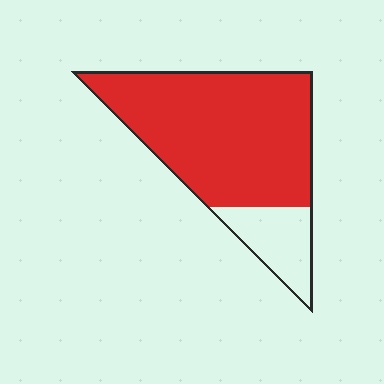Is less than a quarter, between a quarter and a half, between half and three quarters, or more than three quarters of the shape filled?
More than three quarters.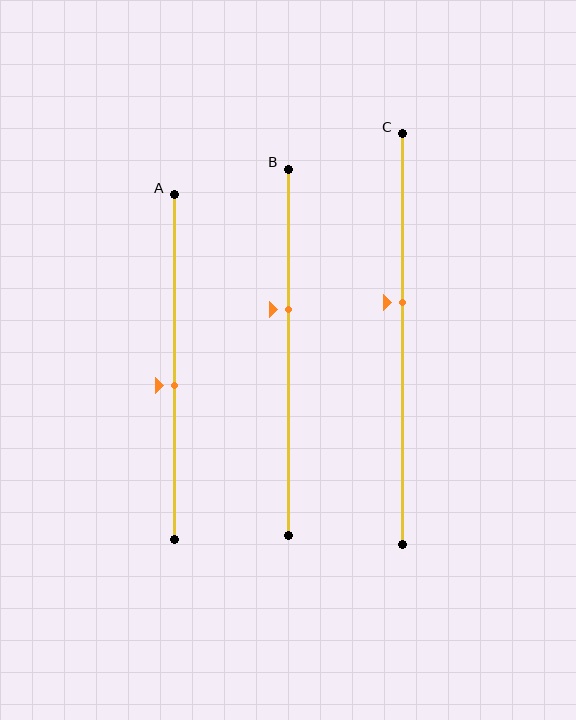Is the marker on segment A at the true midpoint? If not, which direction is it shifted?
No, the marker on segment A is shifted downward by about 5% of the segment length.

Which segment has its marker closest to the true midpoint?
Segment A has its marker closest to the true midpoint.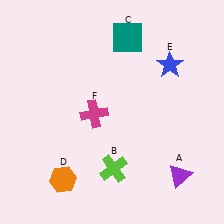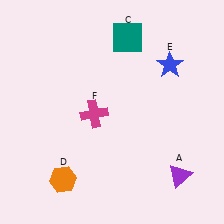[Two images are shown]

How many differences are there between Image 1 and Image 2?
There is 1 difference between the two images.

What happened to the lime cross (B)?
The lime cross (B) was removed in Image 2. It was in the bottom-right area of Image 1.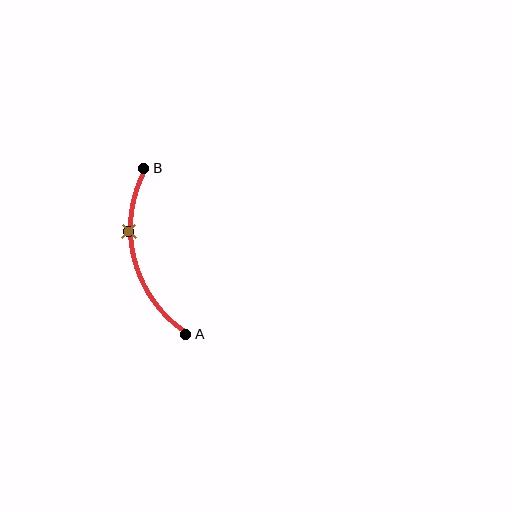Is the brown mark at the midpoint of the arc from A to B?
No. The brown mark lies on the arc but is closer to endpoint B. The arc midpoint would be at the point on the curve equidistant along the arc from both A and B.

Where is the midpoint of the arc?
The arc midpoint is the point on the curve farthest from the straight line joining A and B. It sits to the left of that line.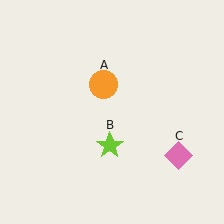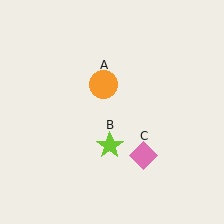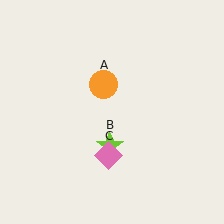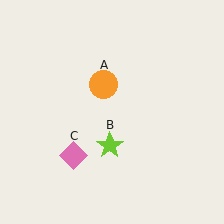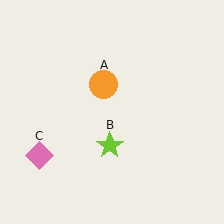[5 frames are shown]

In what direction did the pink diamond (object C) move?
The pink diamond (object C) moved left.